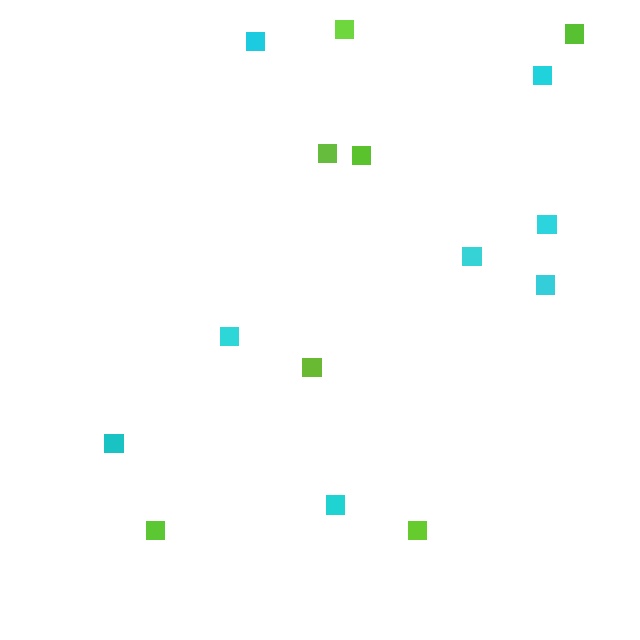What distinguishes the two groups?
There are 2 groups: one group of lime squares (7) and one group of cyan squares (8).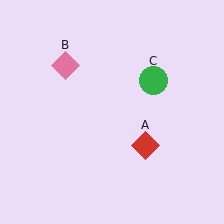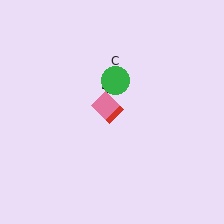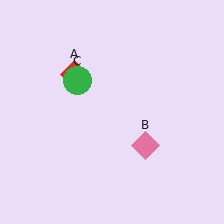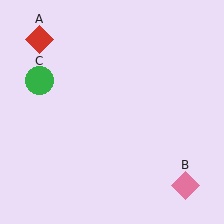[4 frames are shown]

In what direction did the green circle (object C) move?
The green circle (object C) moved left.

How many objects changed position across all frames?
3 objects changed position: red diamond (object A), pink diamond (object B), green circle (object C).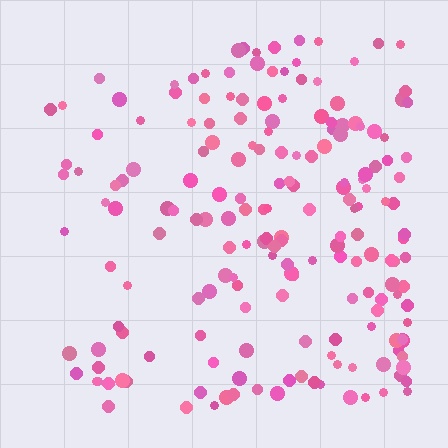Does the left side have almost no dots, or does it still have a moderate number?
Still a moderate number, just noticeably fewer than the right.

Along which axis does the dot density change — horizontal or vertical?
Horizontal.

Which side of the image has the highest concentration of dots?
The right.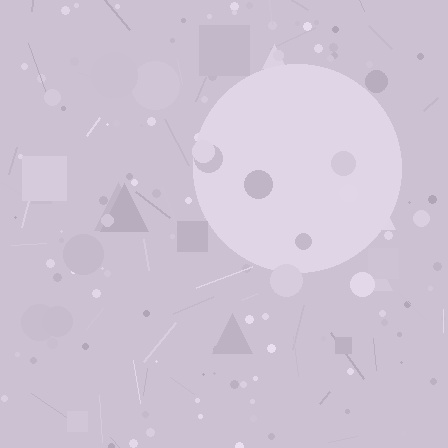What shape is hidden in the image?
A circle is hidden in the image.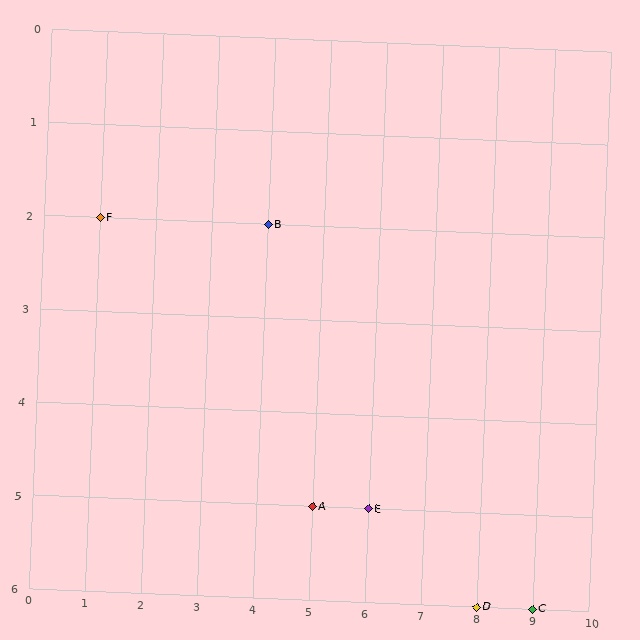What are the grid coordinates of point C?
Point C is at grid coordinates (9, 6).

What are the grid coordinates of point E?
Point E is at grid coordinates (6, 5).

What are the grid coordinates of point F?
Point F is at grid coordinates (1, 2).